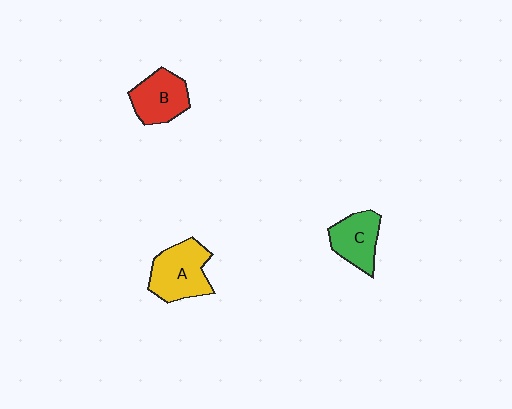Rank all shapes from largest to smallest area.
From largest to smallest: A (yellow), B (red), C (green).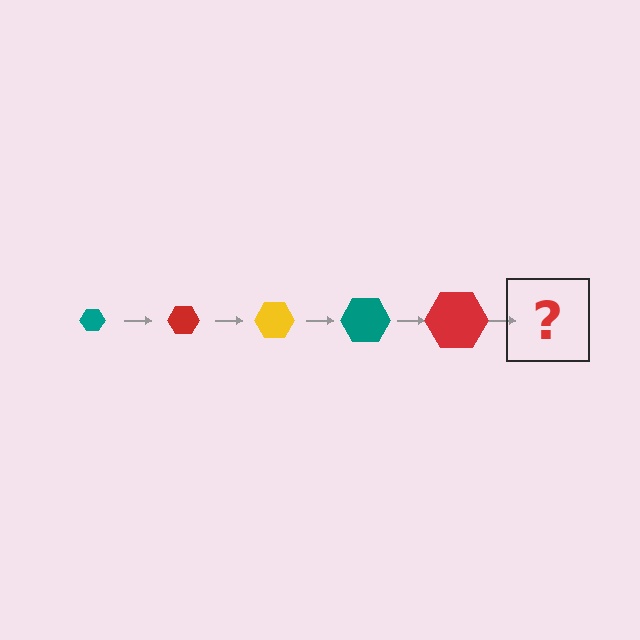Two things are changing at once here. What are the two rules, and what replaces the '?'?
The two rules are that the hexagon grows larger each step and the color cycles through teal, red, and yellow. The '?' should be a yellow hexagon, larger than the previous one.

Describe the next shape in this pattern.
It should be a yellow hexagon, larger than the previous one.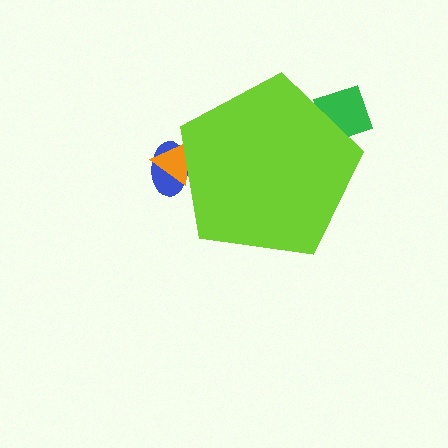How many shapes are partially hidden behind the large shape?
3 shapes are partially hidden.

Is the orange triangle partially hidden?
Yes, the orange triangle is partially hidden behind the lime pentagon.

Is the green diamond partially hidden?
Yes, the green diamond is partially hidden behind the lime pentagon.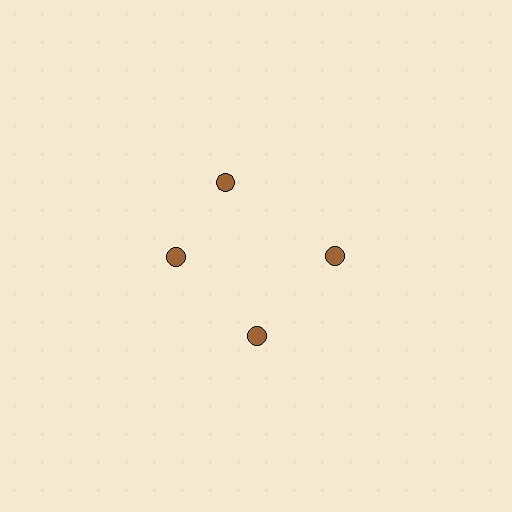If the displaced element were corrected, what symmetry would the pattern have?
It would have 4-fold rotational symmetry — the pattern would map onto itself every 90 degrees.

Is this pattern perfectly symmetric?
No. The 4 brown circles are arranged in a ring, but one element near the 12 o'clock position is rotated out of alignment along the ring, breaking the 4-fold rotational symmetry.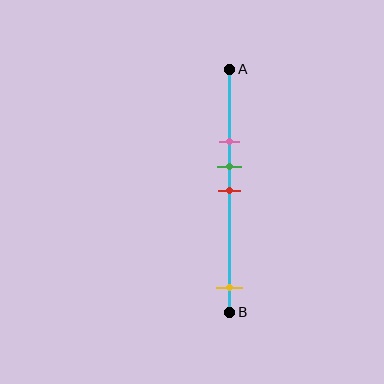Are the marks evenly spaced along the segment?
No, the marks are not evenly spaced.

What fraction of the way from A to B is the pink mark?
The pink mark is approximately 30% (0.3) of the way from A to B.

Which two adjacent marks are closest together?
The green and red marks are the closest adjacent pair.